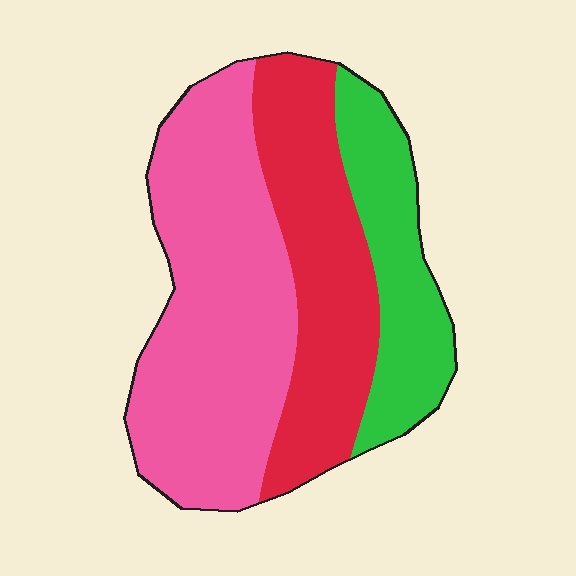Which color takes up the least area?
Green, at roughly 20%.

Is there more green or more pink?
Pink.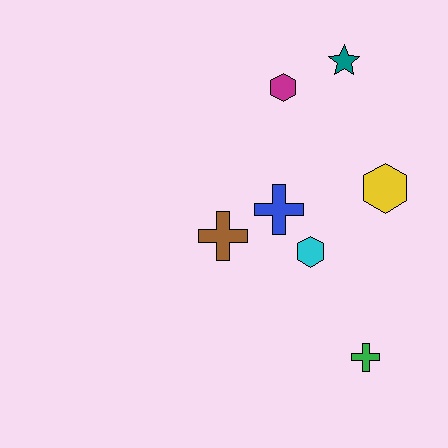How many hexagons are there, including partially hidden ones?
There are 3 hexagons.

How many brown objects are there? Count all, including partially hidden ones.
There is 1 brown object.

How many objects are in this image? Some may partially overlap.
There are 7 objects.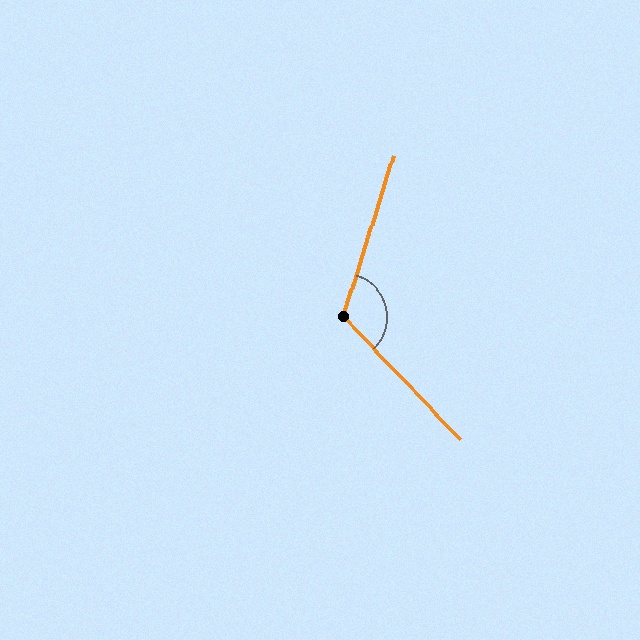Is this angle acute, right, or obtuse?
It is obtuse.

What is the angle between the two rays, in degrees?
Approximately 119 degrees.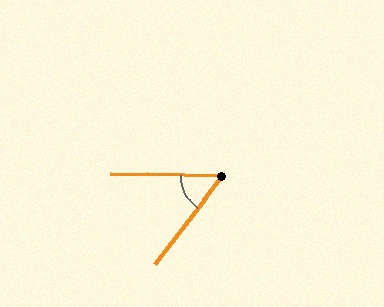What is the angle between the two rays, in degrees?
Approximately 54 degrees.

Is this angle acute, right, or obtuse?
It is acute.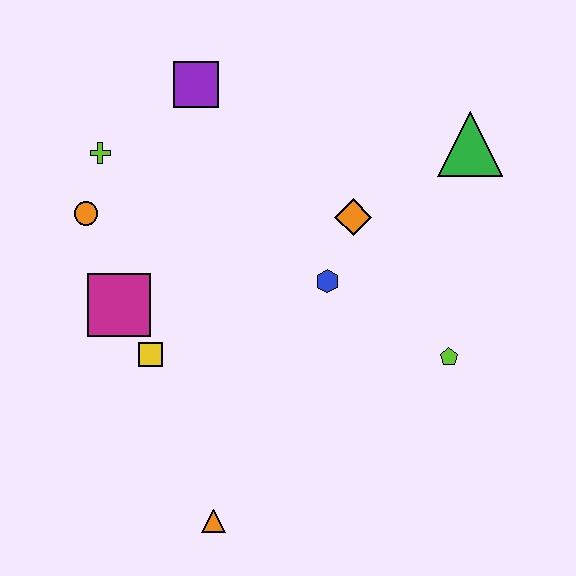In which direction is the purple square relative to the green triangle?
The purple square is to the left of the green triangle.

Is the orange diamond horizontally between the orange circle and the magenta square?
No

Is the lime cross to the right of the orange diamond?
No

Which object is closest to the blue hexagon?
The orange diamond is closest to the blue hexagon.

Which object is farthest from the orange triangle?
The green triangle is farthest from the orange triangle.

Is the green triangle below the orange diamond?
No